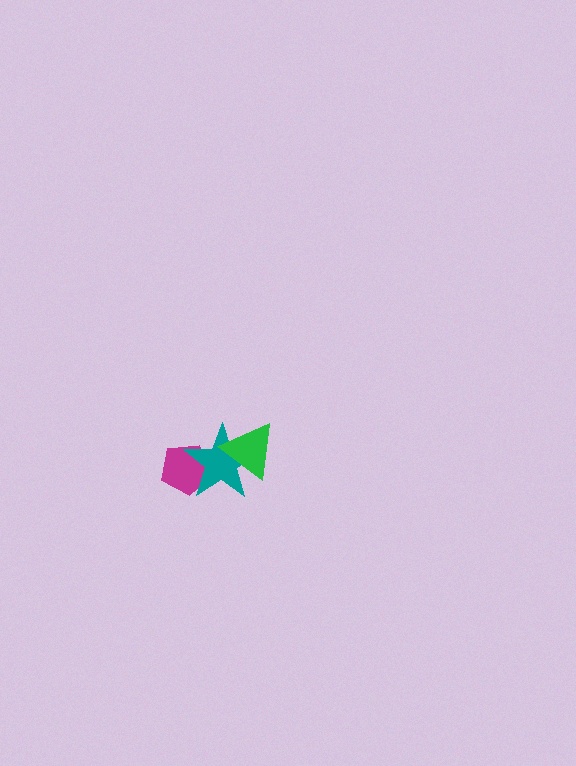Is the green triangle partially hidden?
No, no other shape covers it.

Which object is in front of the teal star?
The green triangle is in front of the teal star.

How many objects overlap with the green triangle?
1 object overlaps with the green triangle.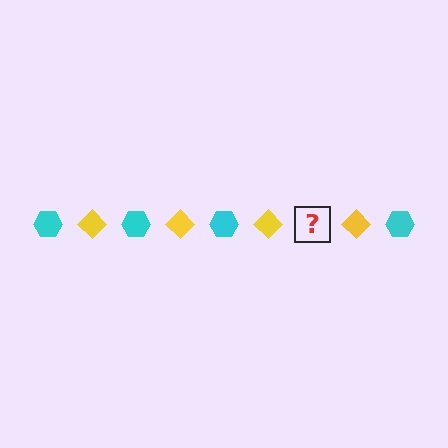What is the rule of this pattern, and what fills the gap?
The rule is that the pattern alternates between cyan hexagon and yellow diamond. The gap should be filled with a cyan hexagon.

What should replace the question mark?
The question mark should be replaced with a cyan hexagon.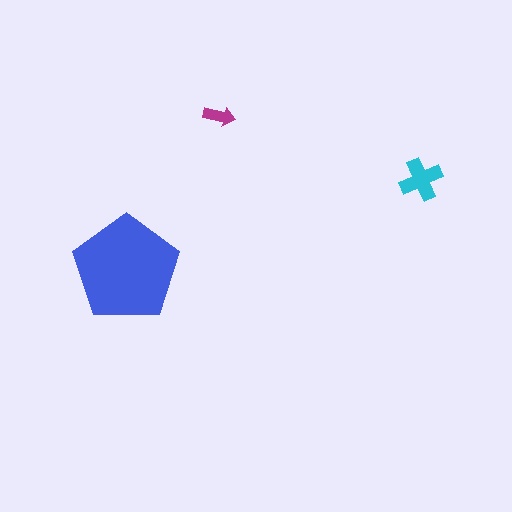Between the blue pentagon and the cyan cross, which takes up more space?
The blue pentagon.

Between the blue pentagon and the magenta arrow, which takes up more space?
The blue pentagon.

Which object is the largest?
The blue pentagon.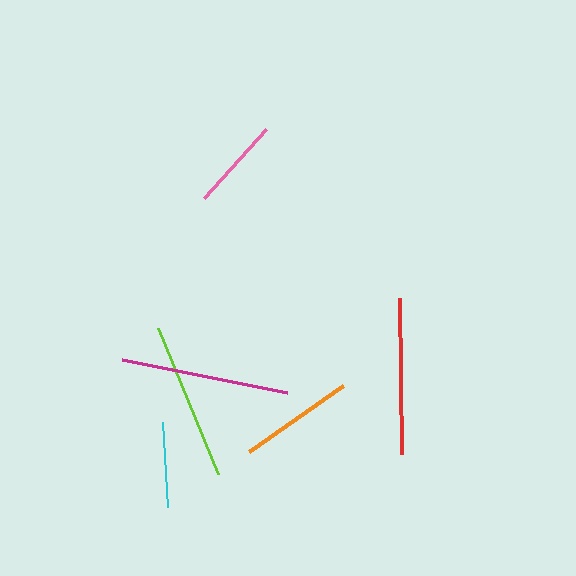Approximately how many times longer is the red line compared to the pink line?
The red line is approximately 1.7 times the length of the pink line.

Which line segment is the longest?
The magenta line is the longest at approximately 167 pixels.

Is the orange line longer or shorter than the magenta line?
The magenta line is longer than the orange line.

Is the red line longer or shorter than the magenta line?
The magenta line is longer than the red line.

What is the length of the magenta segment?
The magenta segment is approximately 167 pixels long.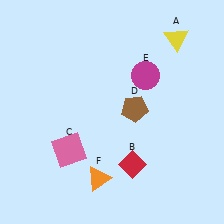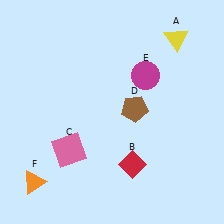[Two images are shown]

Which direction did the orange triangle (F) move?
The orange triangle (F) moved left.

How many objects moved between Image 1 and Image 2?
1 object moved between the two images.